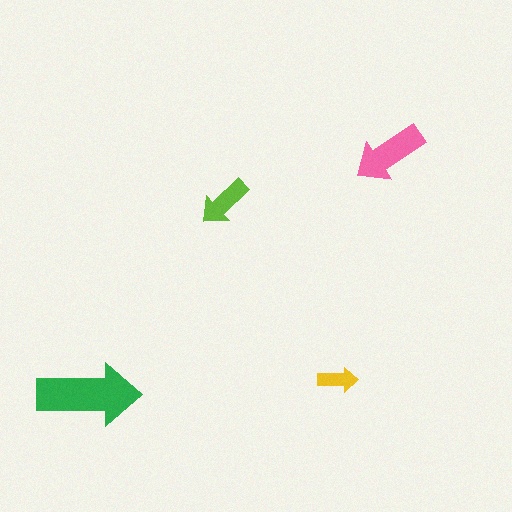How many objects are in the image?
There are 4 objects in the image.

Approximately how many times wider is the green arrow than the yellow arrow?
About 2.5 times wider.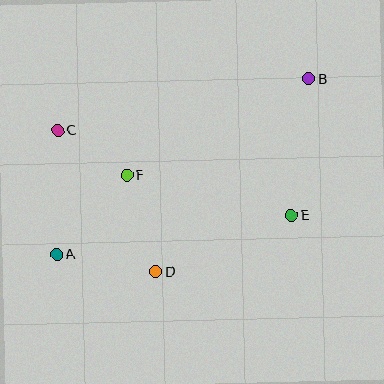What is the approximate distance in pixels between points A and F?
The distance between A and F is approximately 105 pixels.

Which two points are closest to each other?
Points C and F are closest to each other.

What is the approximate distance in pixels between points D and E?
The distance between D and E is approximately 147 pixels.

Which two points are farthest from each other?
Points A and B are farthest from each other.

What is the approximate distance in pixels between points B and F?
The distance between B and F is approximately 206 pixels.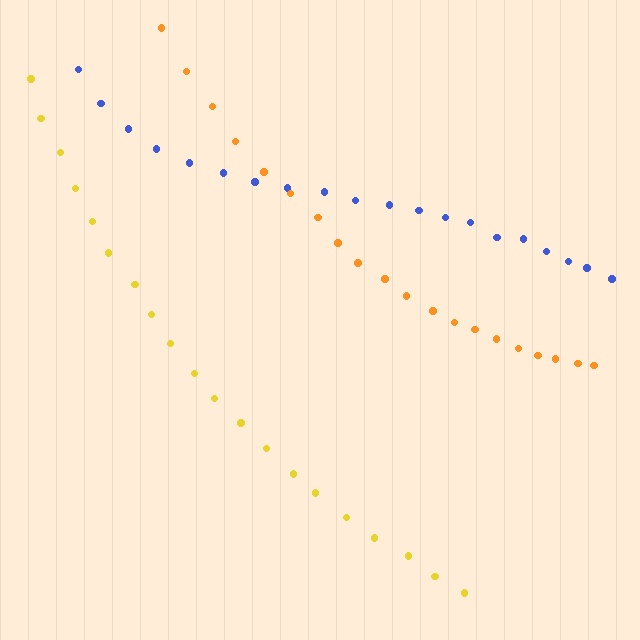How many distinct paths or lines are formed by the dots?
There are 3 distinct paths.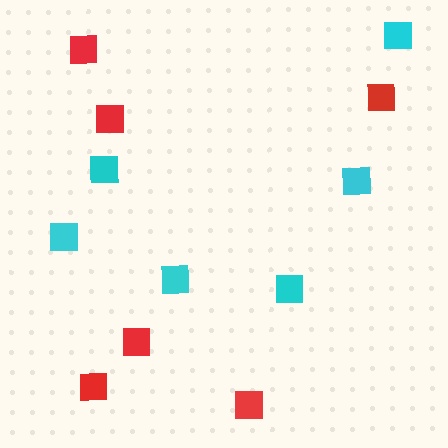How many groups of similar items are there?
There are 2 groups: one group of red squares (6) and one group of cyan squares (6).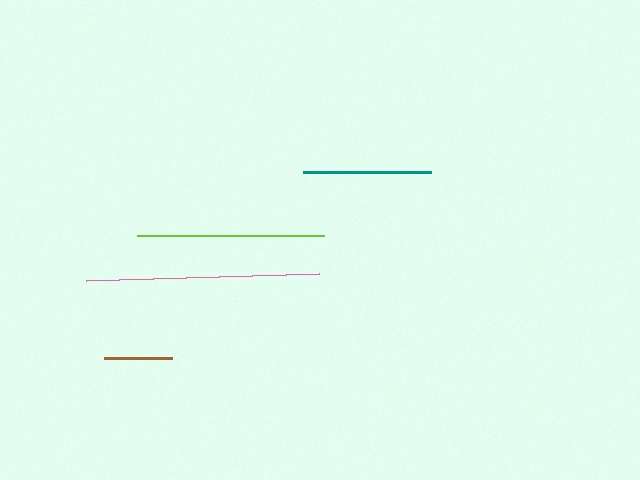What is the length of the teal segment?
The teal segment is approximately 129 pixels long.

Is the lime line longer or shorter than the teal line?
The lime line is longer than the teal line.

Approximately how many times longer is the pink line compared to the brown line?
The pink line is approximately 3.4 times the length of the brown line.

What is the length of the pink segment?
The pink segment is approximately 233 pixels long.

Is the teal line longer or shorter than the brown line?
The teal line is longer than the brown line.